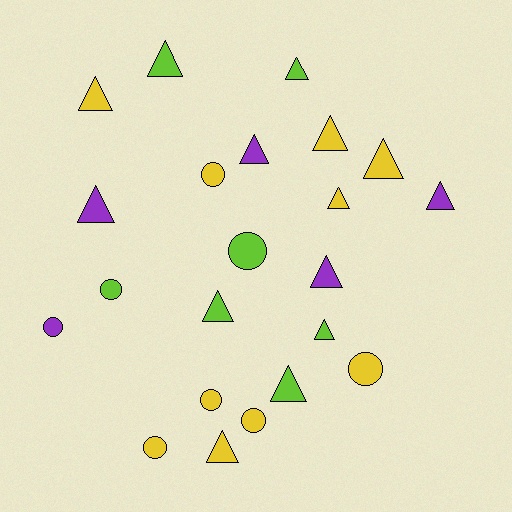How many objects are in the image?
There are 22 objects.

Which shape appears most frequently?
Triangle, with 14 objects.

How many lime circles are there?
There are 2 lime circles.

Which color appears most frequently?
Yellow, with 10 objects.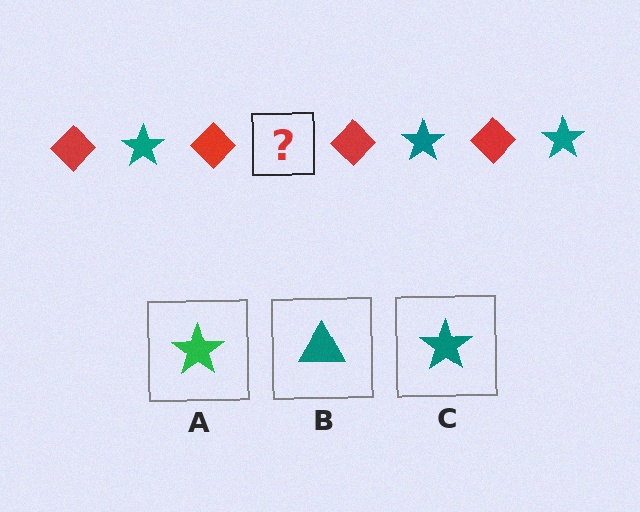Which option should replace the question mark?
Option C.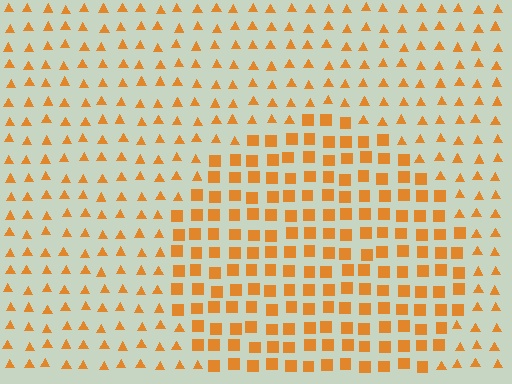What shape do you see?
I see a circle.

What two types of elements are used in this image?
The image uses squares inside the circle region and triangles outside it.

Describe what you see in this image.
The image is filled with small orange elements arranged in a uniform grid. A circle-shaped region contains squares, while the surrounding area contains triangles. The boundary is defined purely by the change in element shape.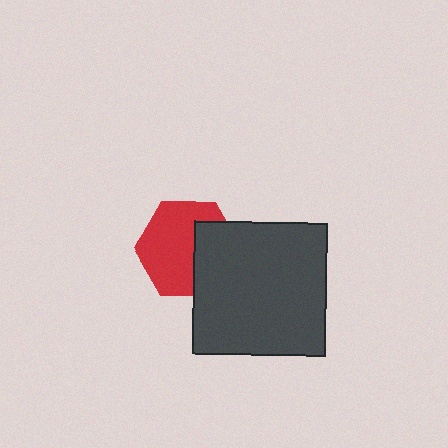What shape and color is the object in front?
The object in front is a dark gray square.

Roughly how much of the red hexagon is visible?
About half of it is visible (roughly 63%).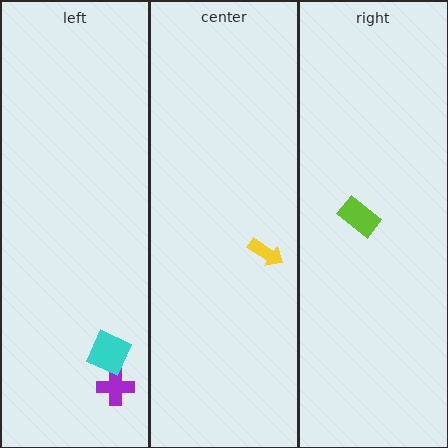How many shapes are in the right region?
1.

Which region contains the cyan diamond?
The left region.